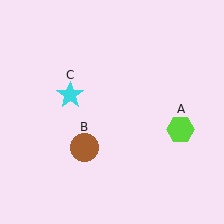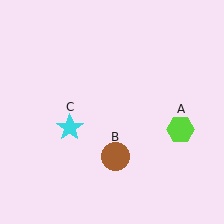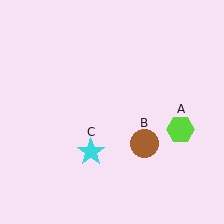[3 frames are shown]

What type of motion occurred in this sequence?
The brown circle (object B), cyan star (object C) rotated counterclockwise around the center of the scene.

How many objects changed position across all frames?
2 objects changed position: brown circle (object B), cyan star (object C).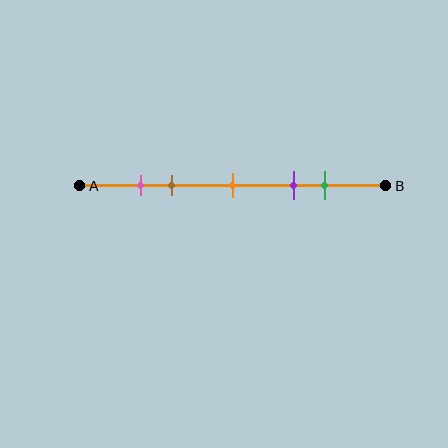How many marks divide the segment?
There are 5 marks dividing the segment.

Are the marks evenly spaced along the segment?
No, the marks are not evenly spaced.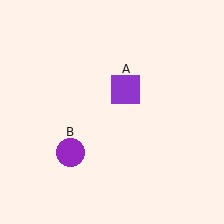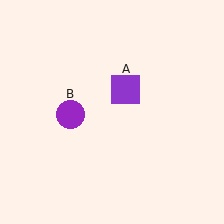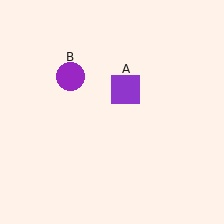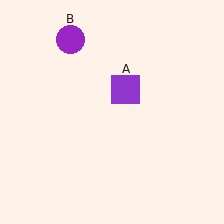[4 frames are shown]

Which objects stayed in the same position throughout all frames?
Purple square (object A) remained stationary.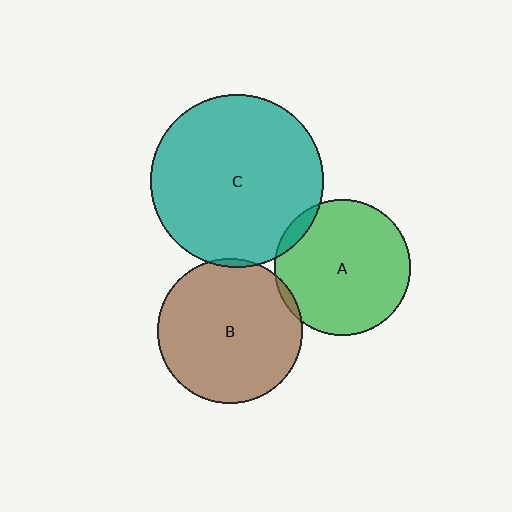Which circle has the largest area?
Circle C (teal).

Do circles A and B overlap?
Yes.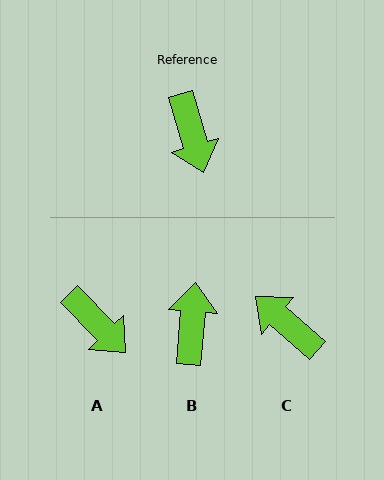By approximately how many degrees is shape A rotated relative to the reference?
Approximately 28 degrees counter-clockwise.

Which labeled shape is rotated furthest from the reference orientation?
B, about 159 degrees away.